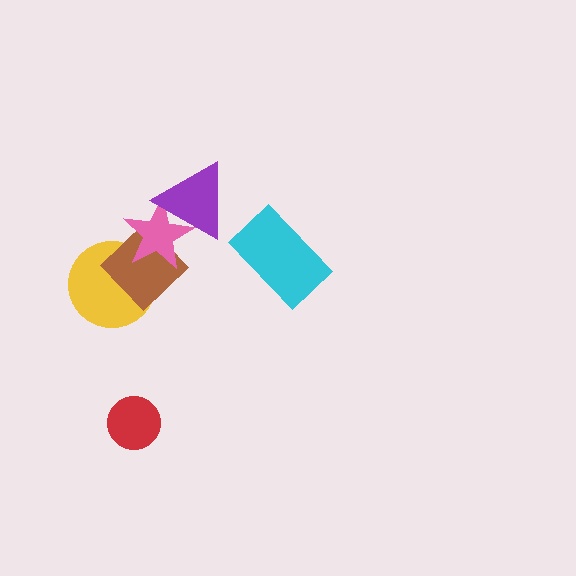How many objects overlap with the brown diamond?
2 objects overlap with the brown diamond.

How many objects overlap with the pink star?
3 objects overlap with the pink star.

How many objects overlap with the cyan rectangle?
0 objects overlap with the cyan rectangle.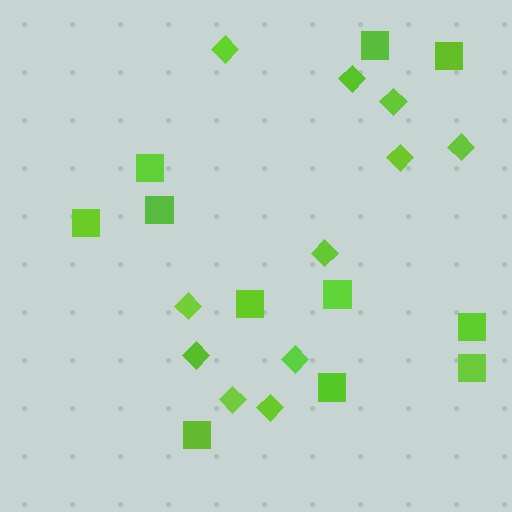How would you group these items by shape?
There are 2 groups: one group of diamonds (11) and one group of squares (11).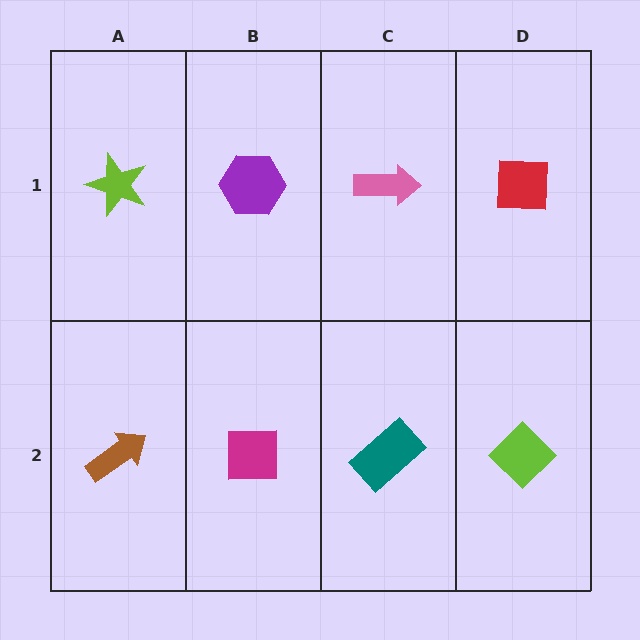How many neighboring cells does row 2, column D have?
2.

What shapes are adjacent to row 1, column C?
A teal rectangle (row 2, column C), a purple hexagon (row 1, column B), a red square (row 1, column D).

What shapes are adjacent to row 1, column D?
A lime diamond (row 2, column D), a pink arrow (row 1, column C).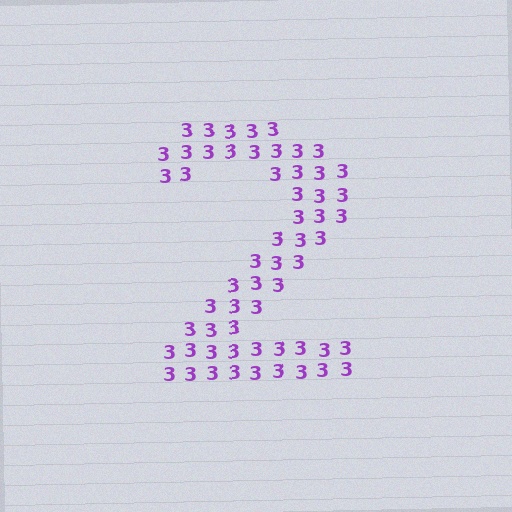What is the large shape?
The large shape is the digit 2.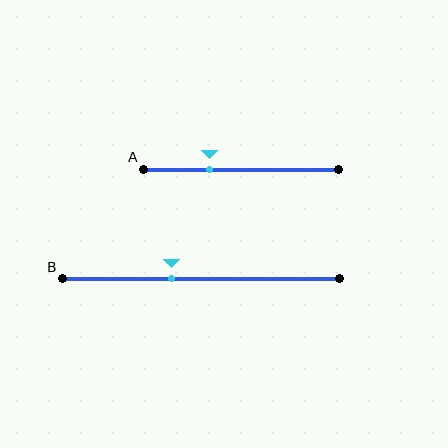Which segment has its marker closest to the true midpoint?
Segment B has its marker closest to the true midpoint.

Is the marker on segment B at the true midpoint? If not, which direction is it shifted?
No, the marker on segment B is shifted to the left by about 11% of the segment length.